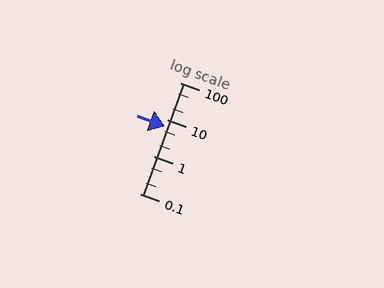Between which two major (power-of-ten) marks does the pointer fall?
The pointer is between 1 and 10.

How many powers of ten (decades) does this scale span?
The scale spans 3 decades, from 0.1 to 100.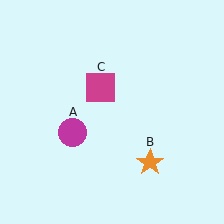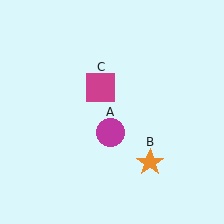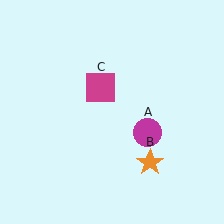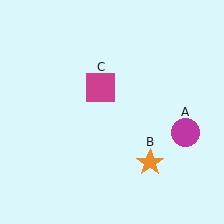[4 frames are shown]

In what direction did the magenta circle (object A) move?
The magenta circle (object A) moved right.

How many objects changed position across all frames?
1 object changed position: magenta circle (object A).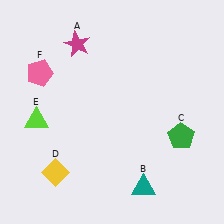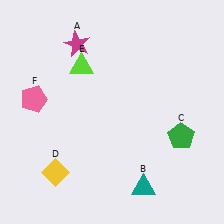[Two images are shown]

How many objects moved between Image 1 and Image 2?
2 objects moved between the two images.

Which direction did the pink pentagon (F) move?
The pink pentagon (F) moved down.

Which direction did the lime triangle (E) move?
The lime triangle (E) moved up.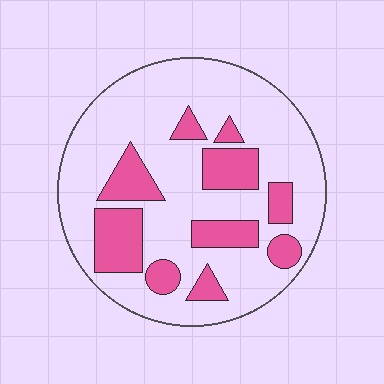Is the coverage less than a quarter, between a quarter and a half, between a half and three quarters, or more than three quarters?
Between a quarter and a half.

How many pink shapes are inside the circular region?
10.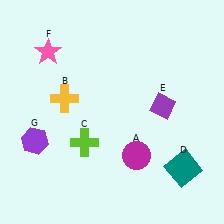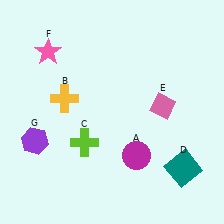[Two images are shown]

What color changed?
The diamond (E) changed from purple in Image 1 to pink in Image 2.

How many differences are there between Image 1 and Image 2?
There is 1 difference between the two images.